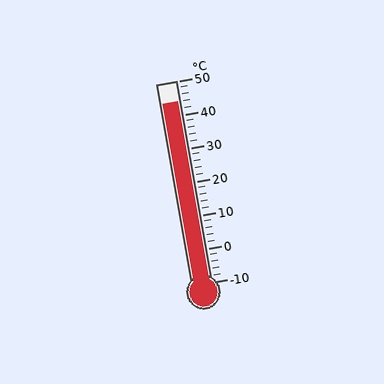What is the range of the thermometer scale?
The thermometer scale ranges from -10°C to 50°C.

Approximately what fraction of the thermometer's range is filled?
The thermometer is filled to approximately 90% of its range.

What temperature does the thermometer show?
The thermometer shows approximately 44°C.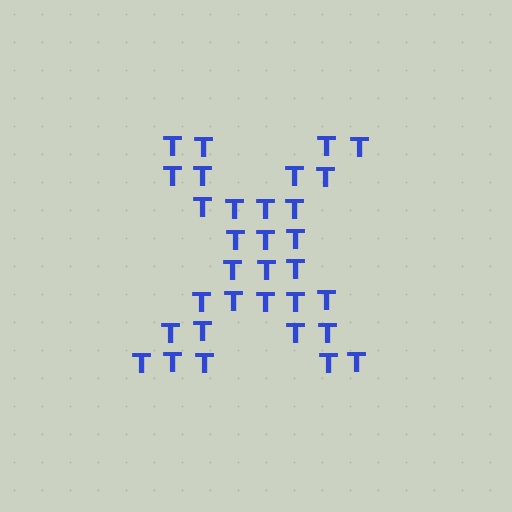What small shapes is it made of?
It is made of small letter T's.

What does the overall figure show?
The overall figure shows the letter X.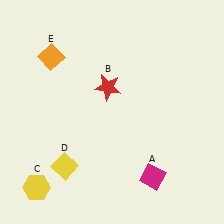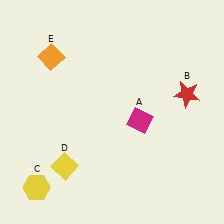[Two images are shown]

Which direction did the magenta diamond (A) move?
The magenta diamond (A) moved up.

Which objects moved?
The objects that moved are: the magenta diamond (A), the red star (B).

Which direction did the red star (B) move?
The red star (B) moved right.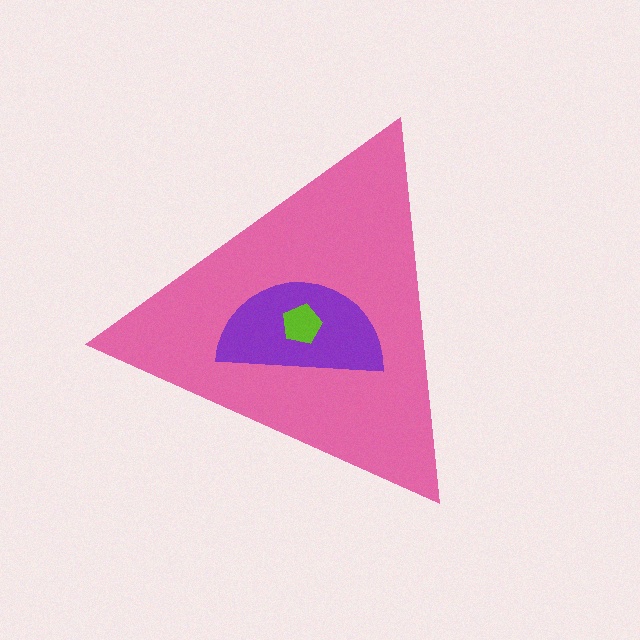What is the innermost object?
The lime pentagon.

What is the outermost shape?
The pink triangle.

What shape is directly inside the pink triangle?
The purple semicircle.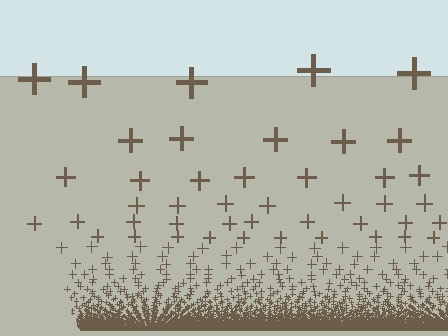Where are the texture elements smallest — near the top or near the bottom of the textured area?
Near the bottom.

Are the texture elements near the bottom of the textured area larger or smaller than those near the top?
Smaller. The gradient is inverted — elements near the bottom are smaller and denser.